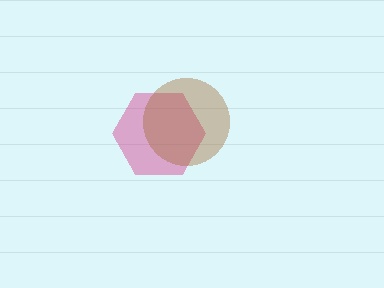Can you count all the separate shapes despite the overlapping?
Yes, there are 2 separate shapes.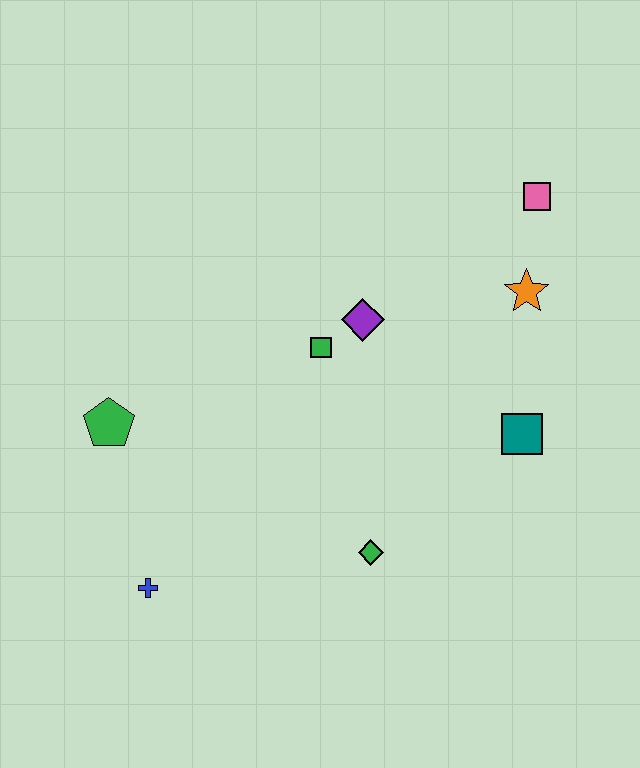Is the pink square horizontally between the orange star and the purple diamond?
No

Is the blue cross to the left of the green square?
Yes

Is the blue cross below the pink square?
Yes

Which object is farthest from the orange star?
The blue cross is farthest from the orange star.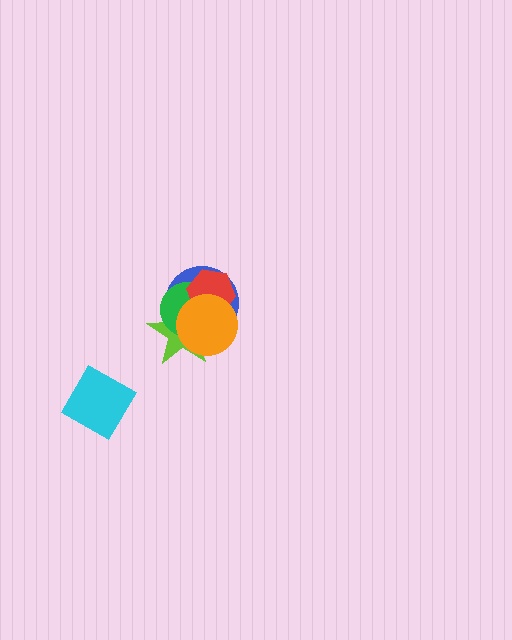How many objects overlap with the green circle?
4 objects overlap with the green circle.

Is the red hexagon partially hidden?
Yes, it is partially covered by another shape.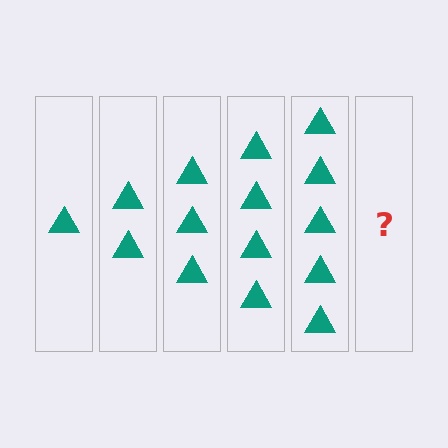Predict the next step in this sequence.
The next step is 6 triangles.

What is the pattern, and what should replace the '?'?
The pattern is that each step adds one more triangle. The '?' should be 6 triangles.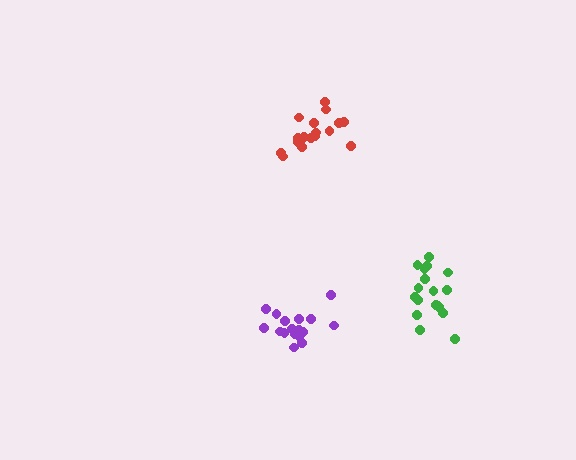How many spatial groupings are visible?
There are 3 spatial groupings.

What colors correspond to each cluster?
The clusters are colored: purple, red, green.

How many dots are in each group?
Group 1: 17 dots, Group 2: 18 dots, Group 3: 18 dots (53 total).